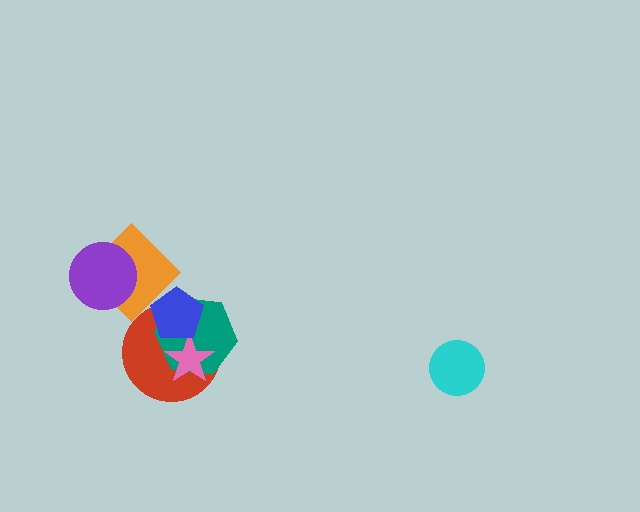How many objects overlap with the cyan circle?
0 objects overlap with the cyan circle.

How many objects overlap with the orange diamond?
2 objects overlap with the orange diamond.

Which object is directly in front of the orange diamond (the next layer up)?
The purple circle is directly in front of the orange diamond.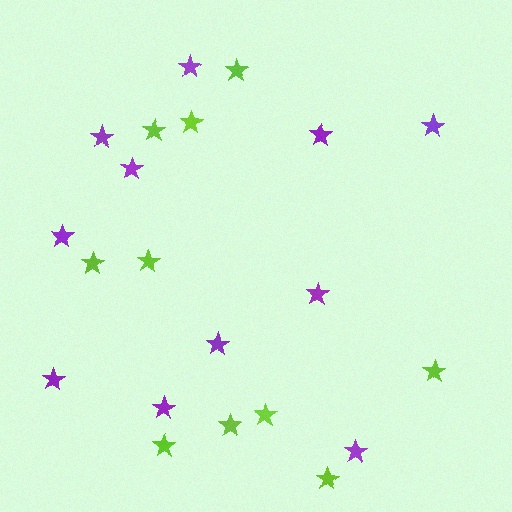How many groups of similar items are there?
There are 2 groups: one group of purple stars (11) and one group of lime stars (10).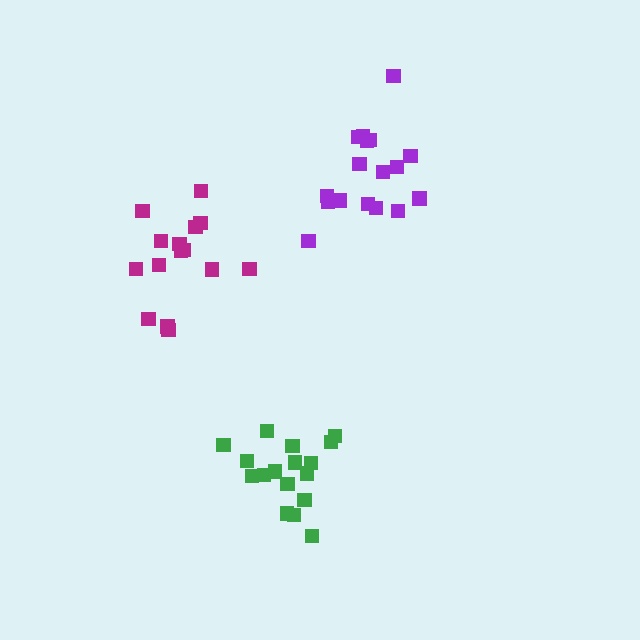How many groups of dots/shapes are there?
There are 3 groups.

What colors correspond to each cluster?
The clusters are colored: purple, green, magenta.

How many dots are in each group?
Group 1: 17 dots, Group 2: 17 dots, Group 3: 15 dots (49 total).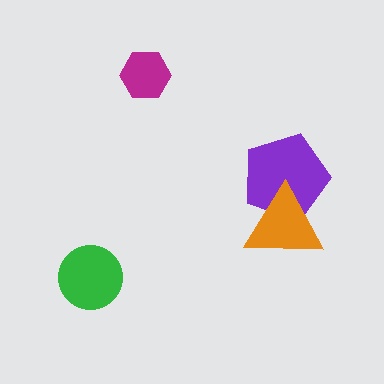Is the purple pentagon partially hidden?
Yes, it is partially covered by another shape.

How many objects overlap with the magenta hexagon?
0 objects overlap with the magenta hexagon.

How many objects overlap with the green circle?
0 objects overlap with the green circle.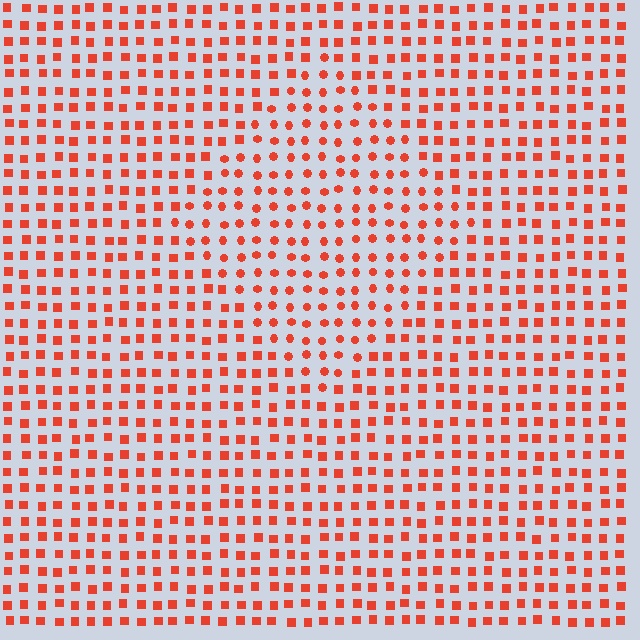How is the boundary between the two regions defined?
The boundary is defined by a change in element shape: circles inside vs. squares outside. All elements share the same color and spacing.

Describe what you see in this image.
The image is filled with small red elements arranged in a uniform grid. A diamond-shaped region contains circles, while the surrounding area contains squares. The boundary is defined purely by the change in element shape.